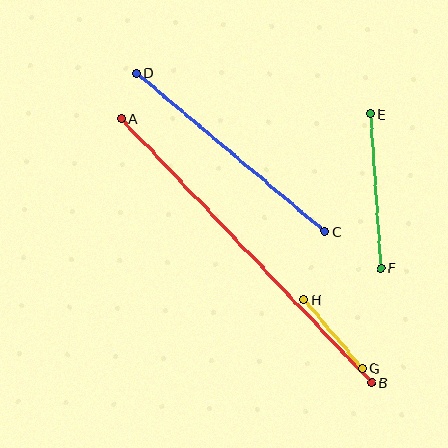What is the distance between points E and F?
The distance is approximately 155 pixels.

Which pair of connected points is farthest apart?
Points A and B are farthest apart.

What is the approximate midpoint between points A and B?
The midpoint is at approximately (246, 251) pixels.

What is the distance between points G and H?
The distance is approximately 90 pixels.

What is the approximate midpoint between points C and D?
The midpoint is at approximately (230, 152) pixels.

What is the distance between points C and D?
The distance is approximately 245 pixels.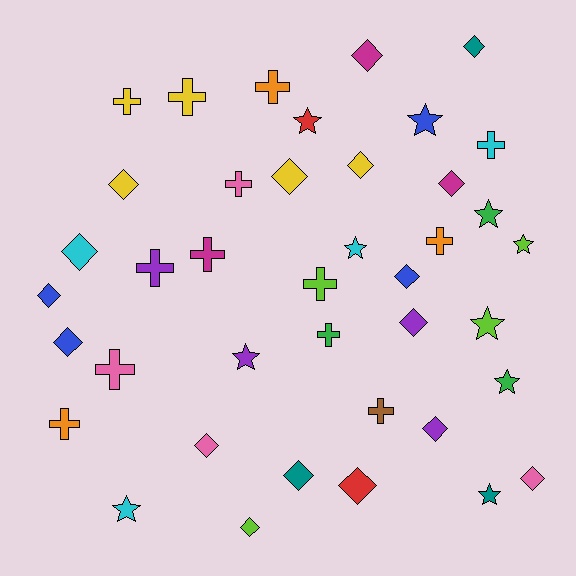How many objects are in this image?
There are 40 objects.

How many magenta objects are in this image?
There are 3 magenta objects.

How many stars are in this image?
There are 10 stars.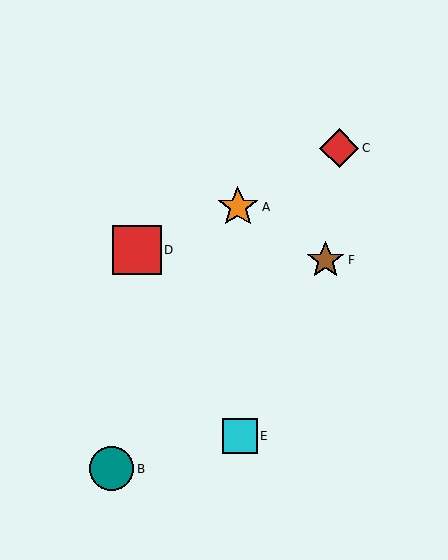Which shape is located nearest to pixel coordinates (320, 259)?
The brown star (labeled F) at (326, 260) is nearest to that location.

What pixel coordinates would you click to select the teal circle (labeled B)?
Click at (111, 469) to select the teal circle B.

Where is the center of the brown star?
The center of the brown star is at (326, 260).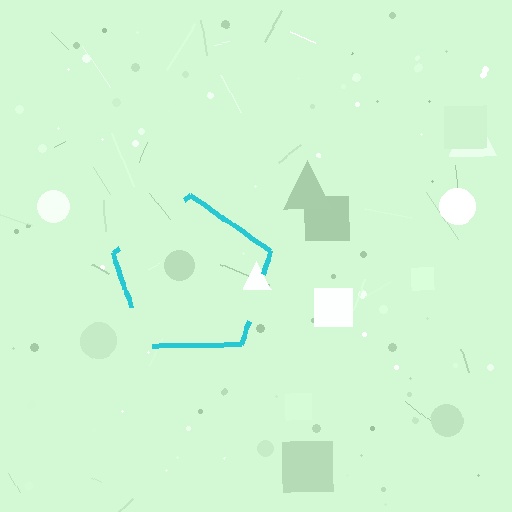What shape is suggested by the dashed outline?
The dashed outline suggests a pentagon.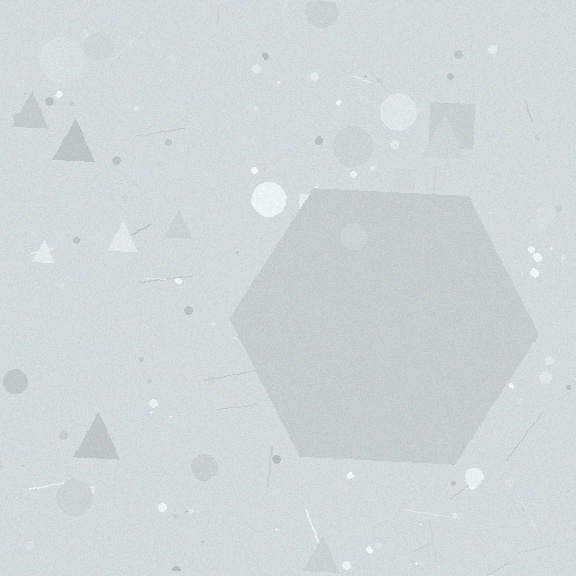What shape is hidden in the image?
A hexagon is hidden in the image.